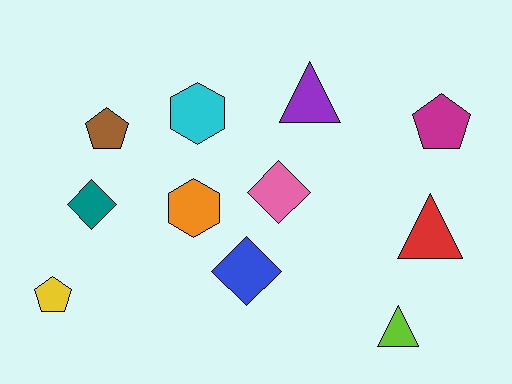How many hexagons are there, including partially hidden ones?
There are 2 hexagons.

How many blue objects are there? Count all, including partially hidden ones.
There is 1 blue object.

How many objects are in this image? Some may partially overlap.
There are 11 objects.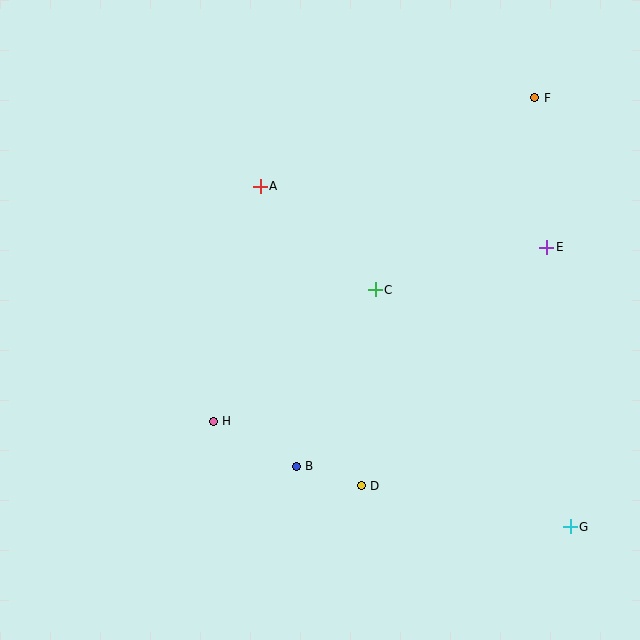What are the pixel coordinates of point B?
Point B is at (296, 466).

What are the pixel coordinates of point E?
Point E is at (547, 247).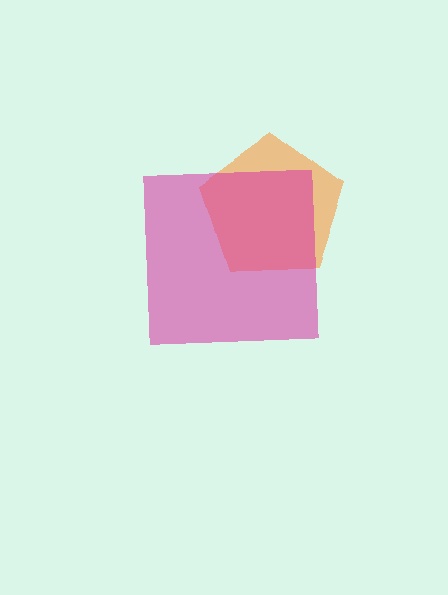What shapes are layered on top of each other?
The layered shapes are: an orange pentagon, a magenta square.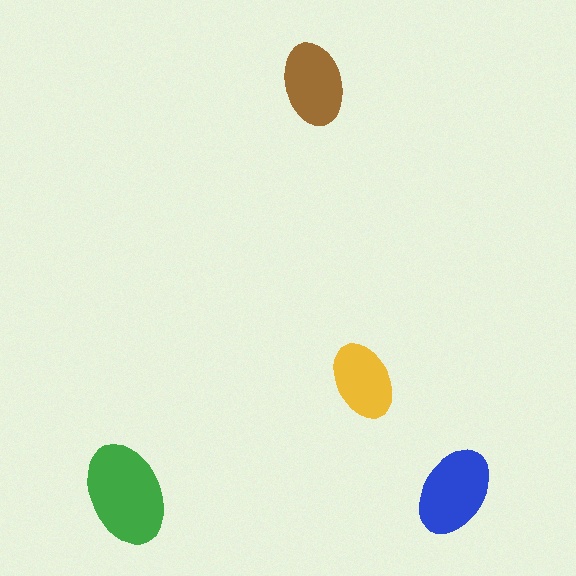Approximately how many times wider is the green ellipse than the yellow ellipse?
About 1.5 times wider.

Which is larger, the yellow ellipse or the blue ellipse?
The blue one.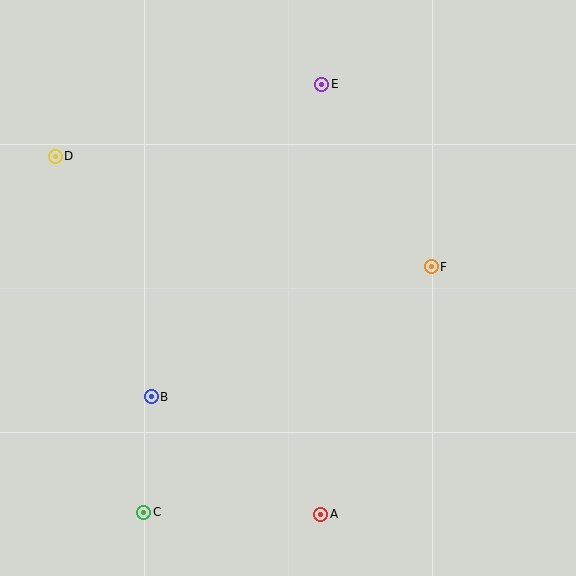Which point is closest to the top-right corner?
Point E is closest to the top-right corner.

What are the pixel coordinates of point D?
Point D is at (55, 156).